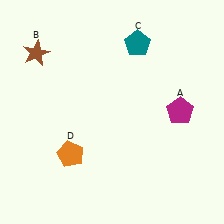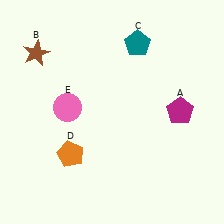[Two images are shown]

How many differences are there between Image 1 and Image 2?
There is 1 difference between the two images.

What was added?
A pink circle (E) was added in Image 2.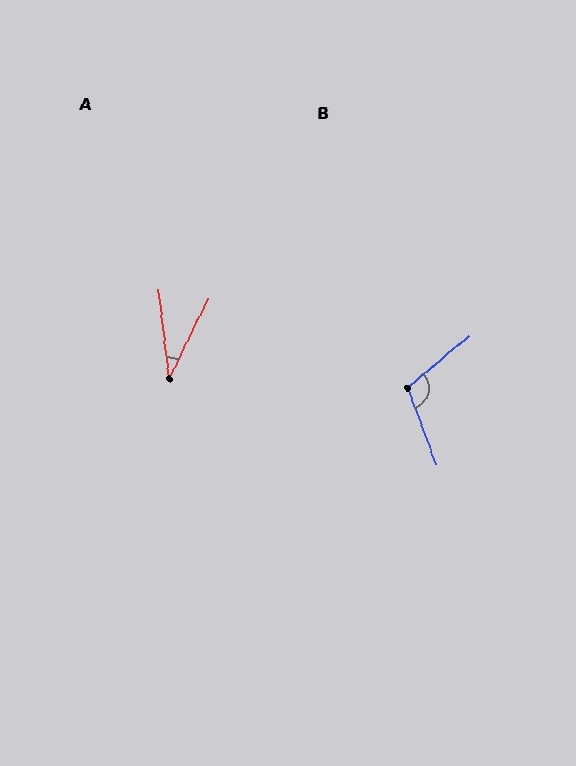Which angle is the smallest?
A, at approximately 33 degrees.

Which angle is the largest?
B, at approximately 109 degrees.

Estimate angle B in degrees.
Approximately 109 degrees.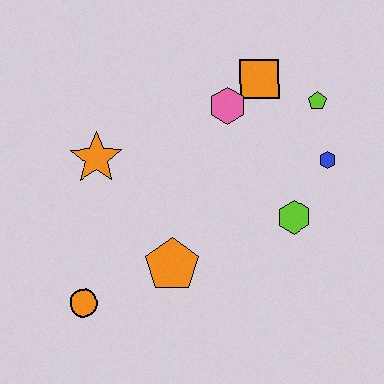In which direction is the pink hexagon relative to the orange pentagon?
The pink hexagon is above the orange pentagon.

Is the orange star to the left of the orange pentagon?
Yes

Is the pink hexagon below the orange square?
Yes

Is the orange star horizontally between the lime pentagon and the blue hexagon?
No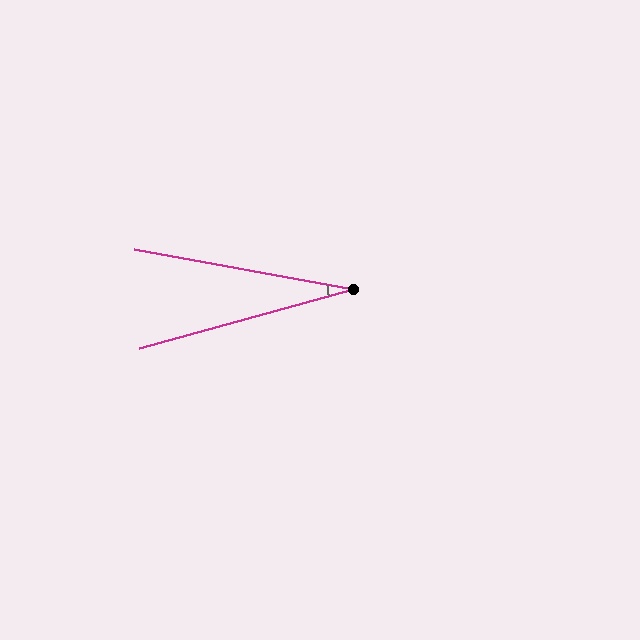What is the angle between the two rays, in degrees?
Approximately 25 degrees.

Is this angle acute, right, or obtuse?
It is acute.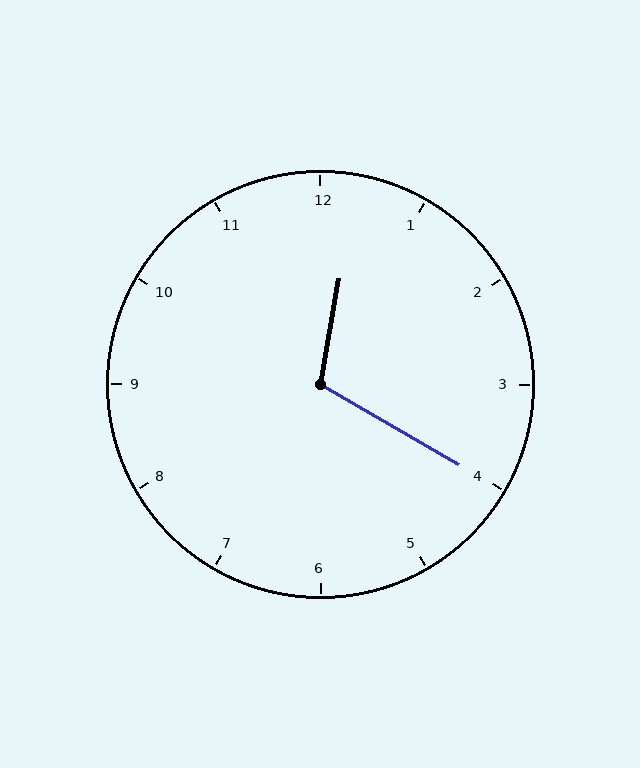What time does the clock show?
12:20.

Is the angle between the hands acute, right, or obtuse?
It is obtuse.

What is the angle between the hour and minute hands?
Approximately 110 degrees.